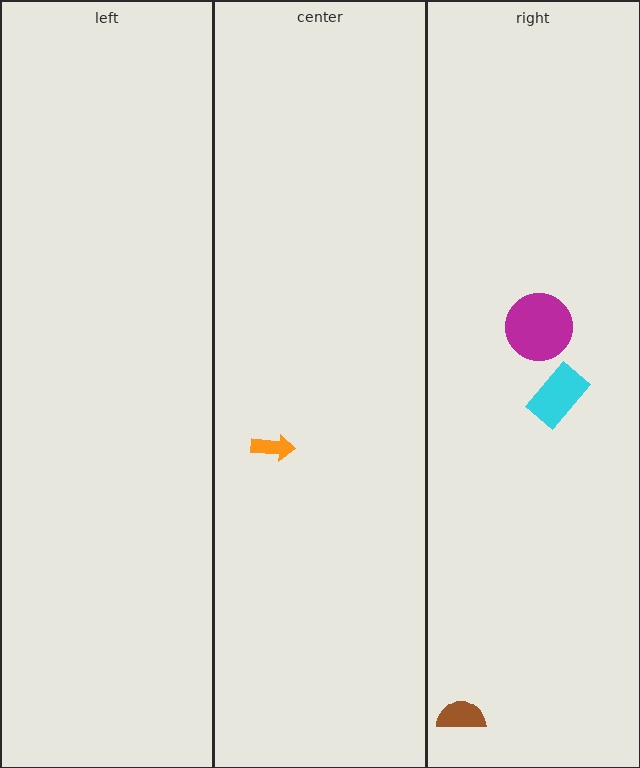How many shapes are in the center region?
1.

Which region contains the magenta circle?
The right region.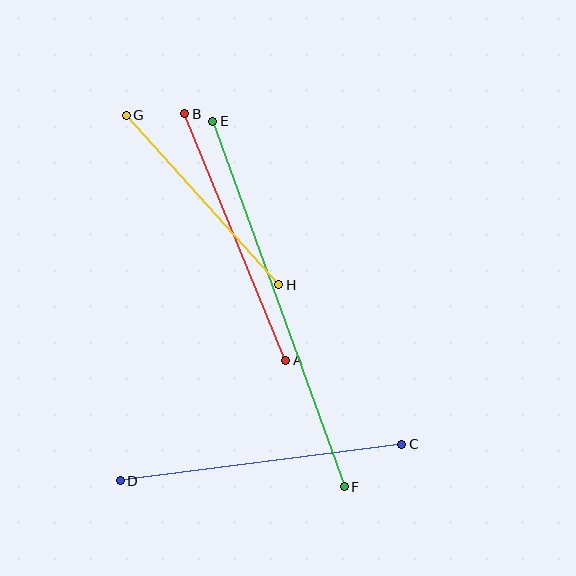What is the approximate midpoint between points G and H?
The midpoint is at approximately (202, 200) pixels.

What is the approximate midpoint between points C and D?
The midpoint is at approximately (261, 462) pixels.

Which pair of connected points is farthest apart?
Points E and F are farthest apart.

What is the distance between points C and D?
The distance is approximately 284 pixels.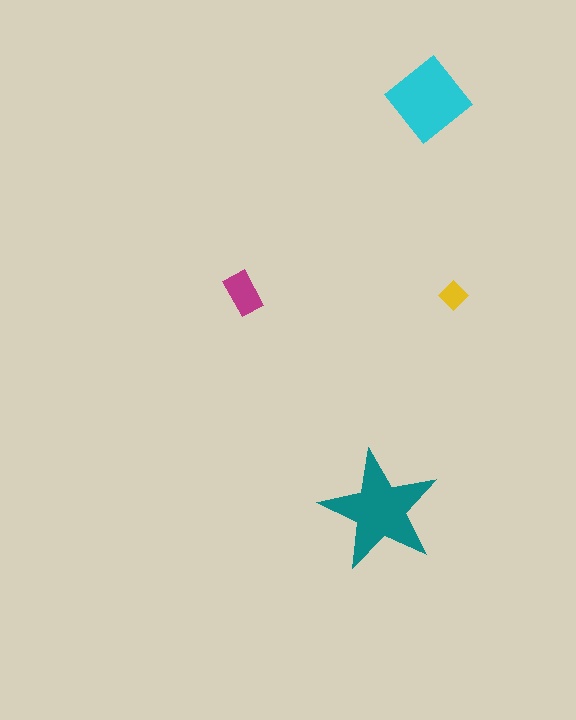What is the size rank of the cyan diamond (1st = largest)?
2nd.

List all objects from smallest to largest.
The yellow diamond, the magenta rectangle, the cyan diamond, the teal star.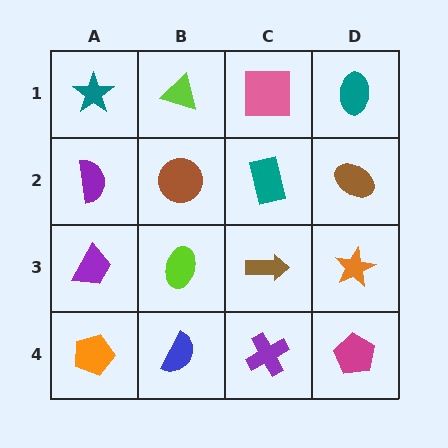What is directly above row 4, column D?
An orange star.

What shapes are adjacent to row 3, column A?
A purple semicircle (row 2, column A), an orange pentagon (row 4, column A), a lime ellipse (row 3, column B).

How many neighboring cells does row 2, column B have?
4.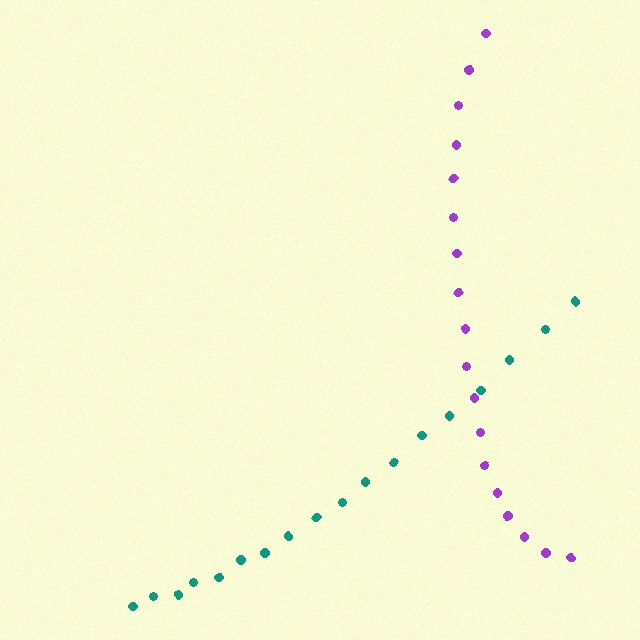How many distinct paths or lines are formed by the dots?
There are 2 distinct paths.